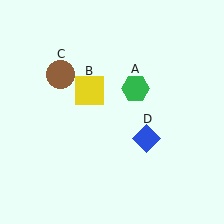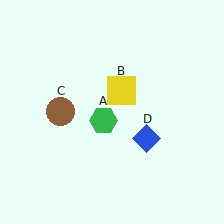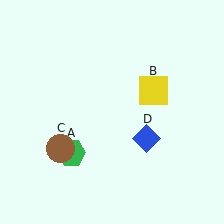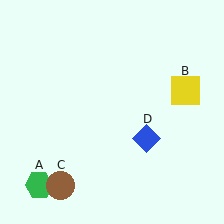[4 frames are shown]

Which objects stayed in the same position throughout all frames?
Blue diamond (object D) remained stationary.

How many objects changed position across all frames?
3 objects changed position: green hexagon (object A), yellow square (object B), brown circle (object C).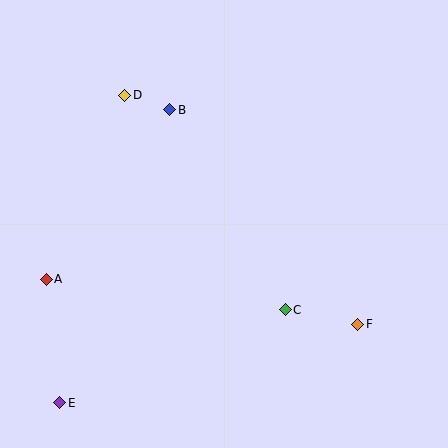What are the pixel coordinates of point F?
Point F is at (358, 325).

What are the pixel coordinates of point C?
Point C is at (285, 310).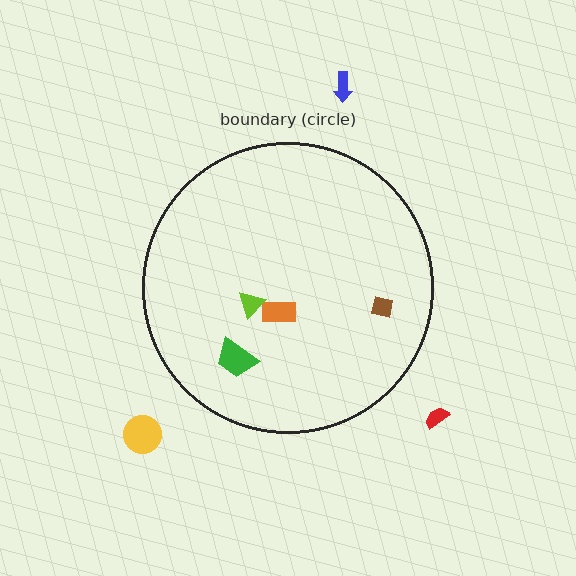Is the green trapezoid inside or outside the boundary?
Inside.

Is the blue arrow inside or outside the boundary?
Outside.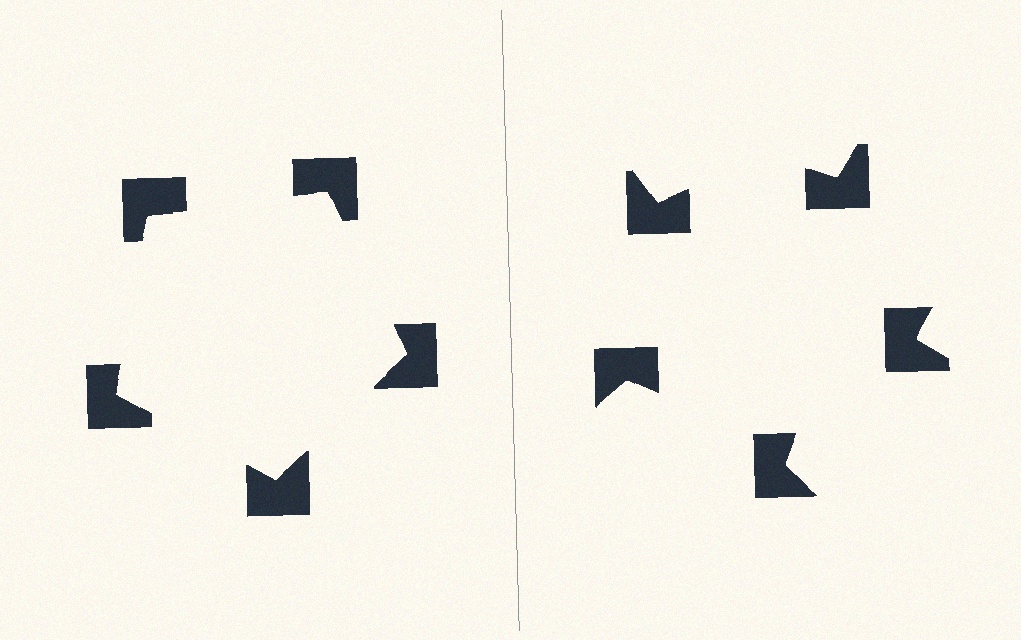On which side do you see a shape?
An illusory pentagon appears on the left side. On the right side the wedge cuts are rotated, so no coherent shape forms.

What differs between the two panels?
The notched squares are positioned identically on both sides; only the wedge orientations differ. On the left they align to a pentagon; on the right they are misaligned.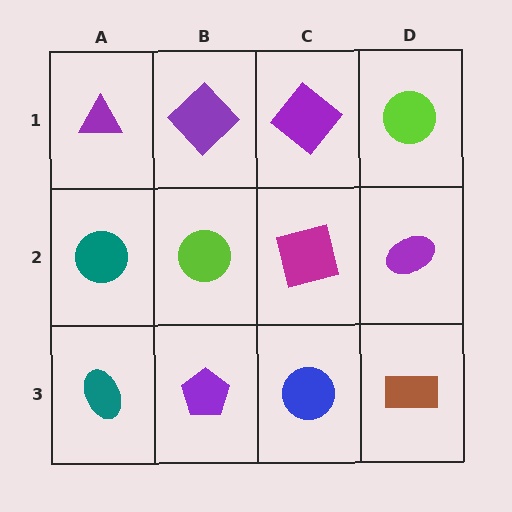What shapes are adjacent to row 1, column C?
A magenta square (row 2, column C), a purple diamond (row 1, column B), a lime circle (row 1, column D).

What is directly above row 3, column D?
A purple ellipse.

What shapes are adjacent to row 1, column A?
A teal circle (row 2, column A), a purple diamond (row 1, column B).